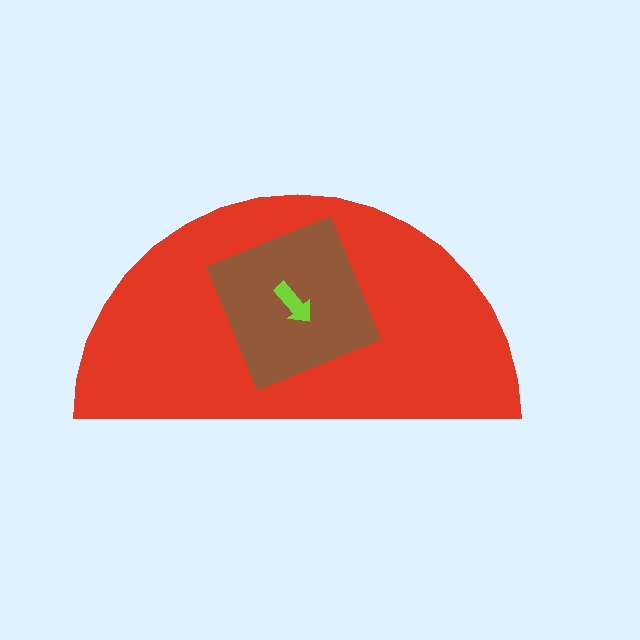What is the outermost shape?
The red semicircle.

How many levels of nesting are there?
3.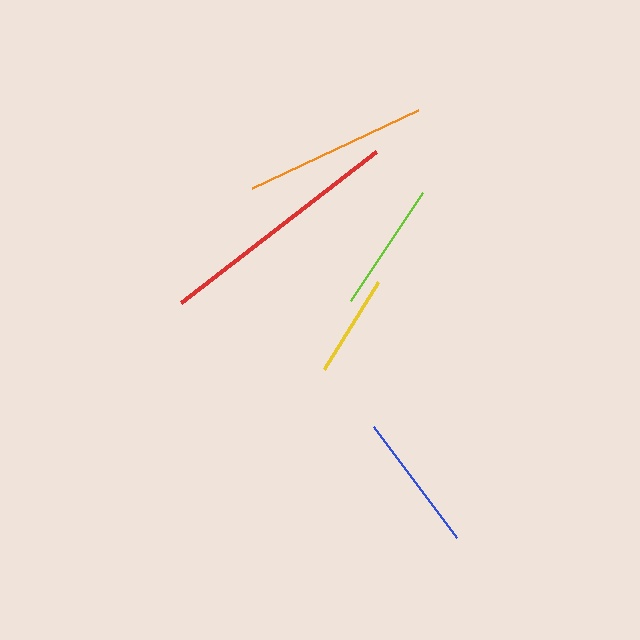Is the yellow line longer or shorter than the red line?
The red line is longer than the yellow line.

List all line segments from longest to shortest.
From longest to shortest: red, orange, blue, lime, yellow.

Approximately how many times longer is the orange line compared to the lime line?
The orange line is approximately 1.4 times the length of the lime line.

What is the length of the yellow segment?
The yellow segment is approximately 102 pixels long.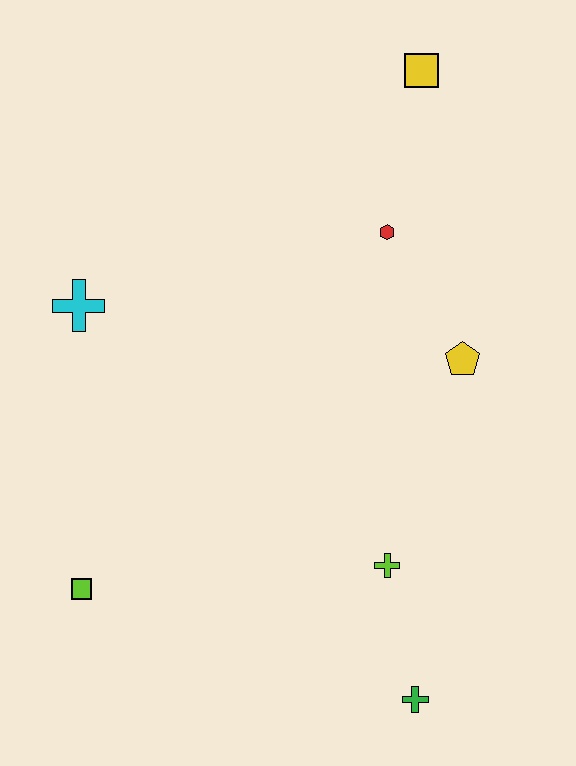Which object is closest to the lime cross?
The green cross is closest to the lime cross.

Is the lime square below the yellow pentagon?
Yes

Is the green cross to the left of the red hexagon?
No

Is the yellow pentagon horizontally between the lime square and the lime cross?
No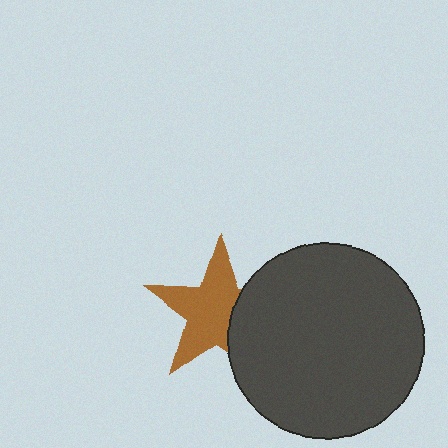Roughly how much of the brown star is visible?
Most of it is visible (roughly 68%).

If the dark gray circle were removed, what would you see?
You would see the complete brown star.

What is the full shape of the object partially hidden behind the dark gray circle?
The partially hidden object is a brown star.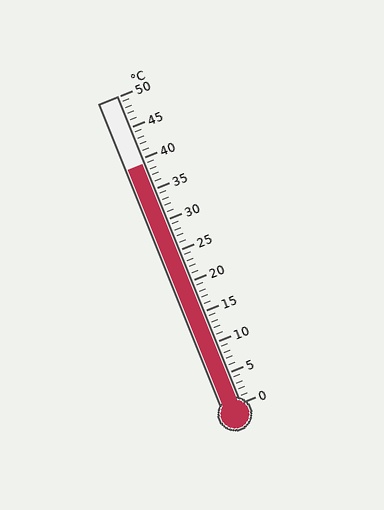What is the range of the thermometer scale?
The thermometer scale ranges from 0°C to 50°C.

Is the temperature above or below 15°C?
The temperature is above 15°C.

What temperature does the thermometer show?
The thermometer shows approximately 39°C.